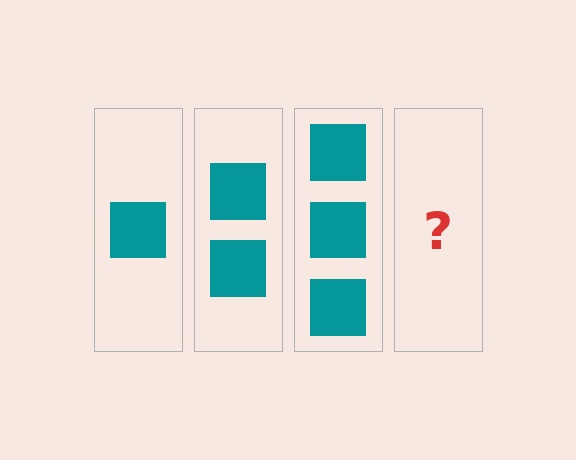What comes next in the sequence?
The next element should be 4 squares.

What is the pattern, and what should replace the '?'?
The pattern is that each step adds one more square. The '?' should be 4 squares.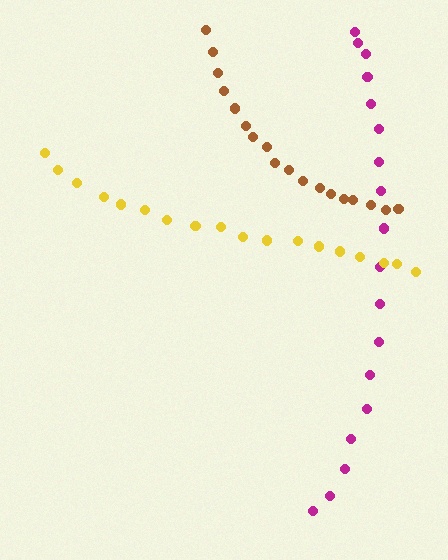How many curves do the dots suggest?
There are 3 distinct paths.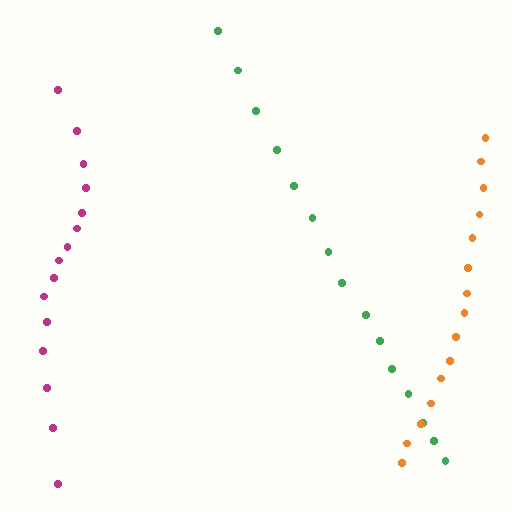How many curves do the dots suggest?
There are 3 distinct paths.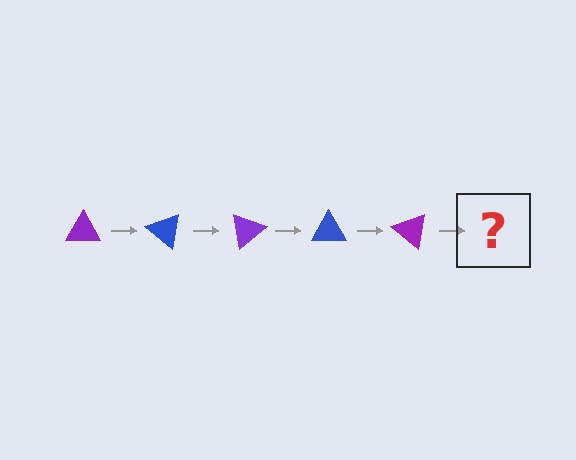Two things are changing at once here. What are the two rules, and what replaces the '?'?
The two rules are that it rotates 40 degrees each step and the color cycles through purple and blue. The '?' should be a blue triangle, rotated 200 degrees from the start.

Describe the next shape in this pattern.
It should be a blue triangle, rotated 200 degrees from the start.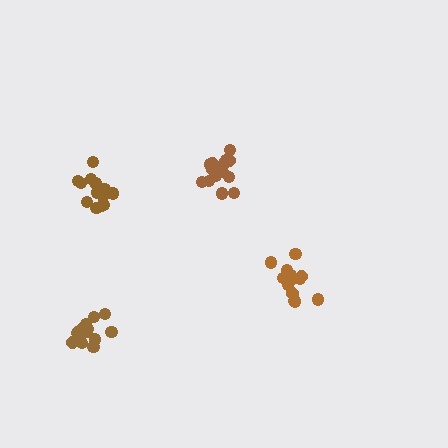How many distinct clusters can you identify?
There are 4 distinct clusters.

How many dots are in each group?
Group 1: 14 dots, Group 2: 16 dots, Group 3: 17 dots, Group 4: 17 dots (64 total).